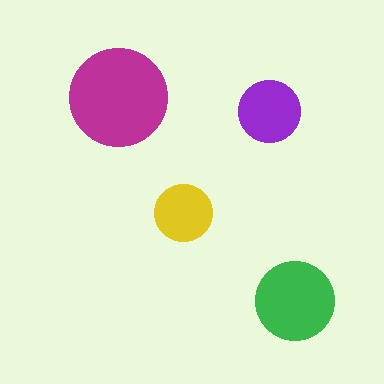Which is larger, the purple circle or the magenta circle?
The magenta one.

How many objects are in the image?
There are 4 objects in the image.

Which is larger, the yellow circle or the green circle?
The green one.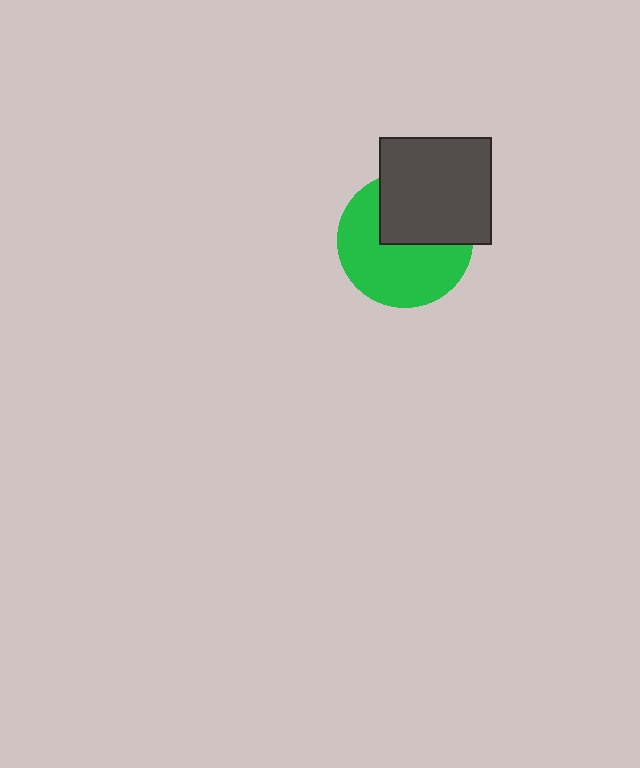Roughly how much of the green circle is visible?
About half of it is visible (roughly 60%).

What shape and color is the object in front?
The object in front is a dark gray rectangle.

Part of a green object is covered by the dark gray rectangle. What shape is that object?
It is a circle.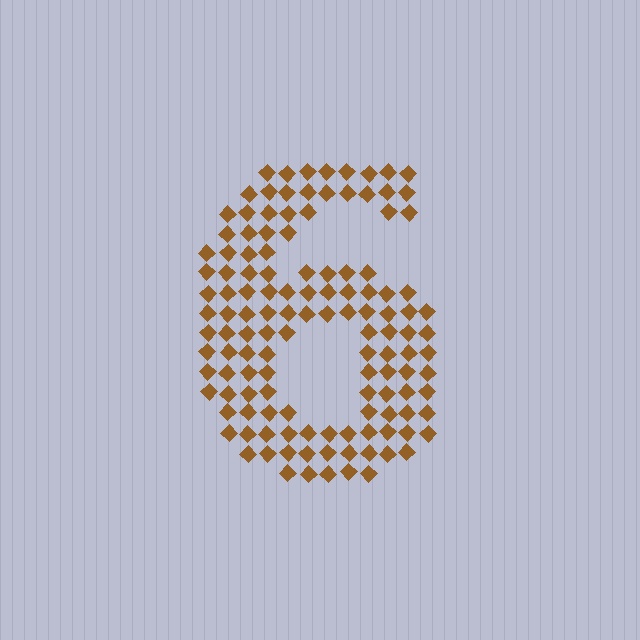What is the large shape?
The large shape is the digit 6.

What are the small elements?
The small elements are diamonds.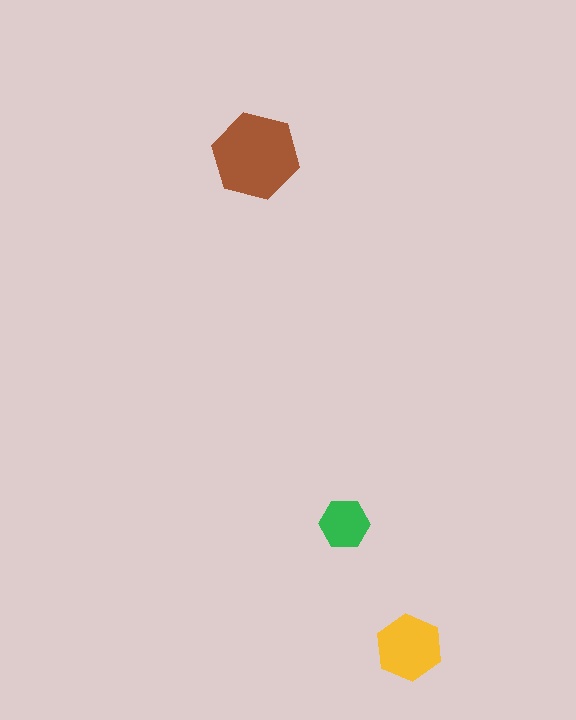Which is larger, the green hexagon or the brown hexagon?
The brown one.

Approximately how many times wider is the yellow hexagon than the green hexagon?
About 1.5 times wider.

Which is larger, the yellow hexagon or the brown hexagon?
The brown one.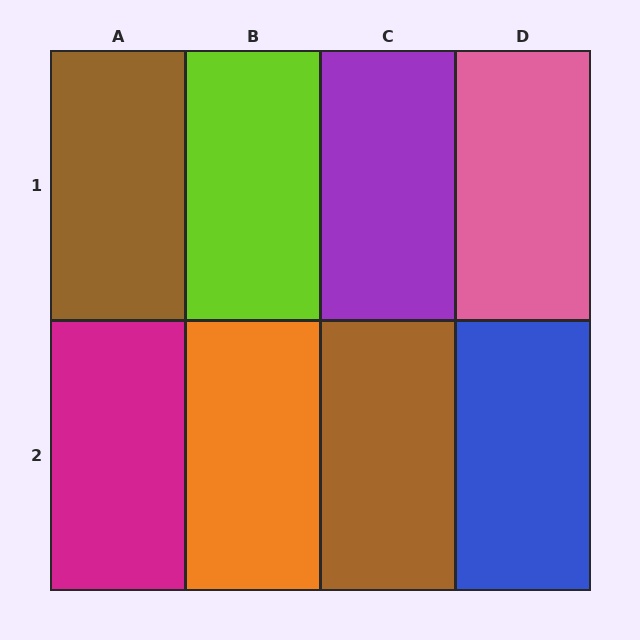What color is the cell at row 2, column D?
Blue.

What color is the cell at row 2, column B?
Orange.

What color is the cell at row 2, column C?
Brown.